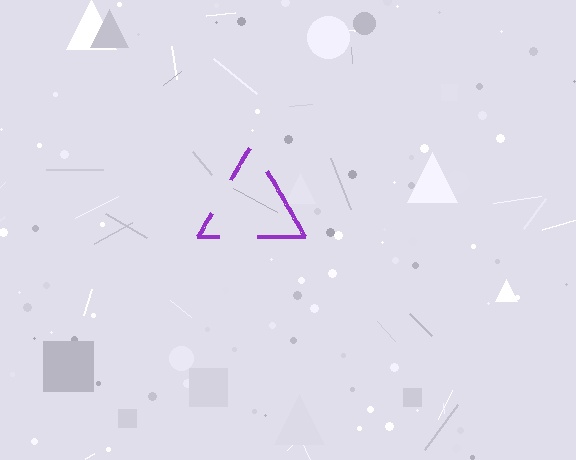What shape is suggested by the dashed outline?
The dashed outline suggests a triangle.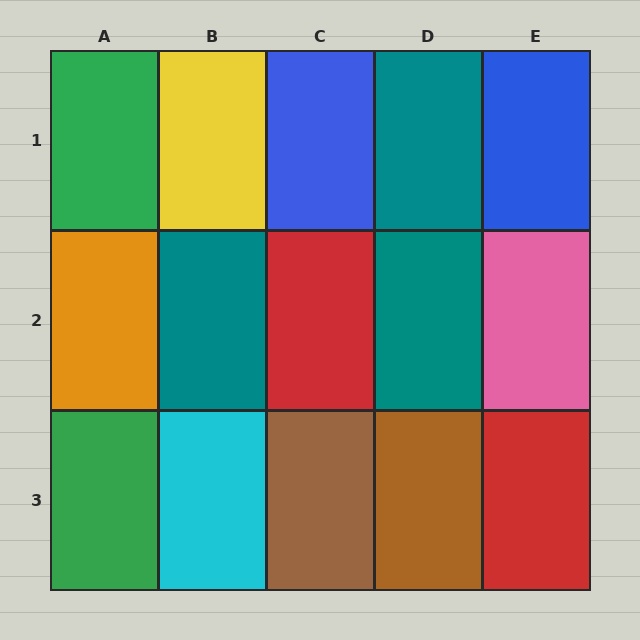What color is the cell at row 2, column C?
Red.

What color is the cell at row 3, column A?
Green.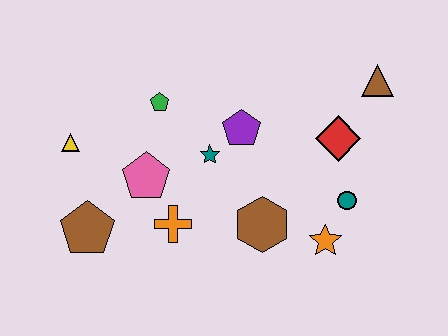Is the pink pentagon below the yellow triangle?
Yes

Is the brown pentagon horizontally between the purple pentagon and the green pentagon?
No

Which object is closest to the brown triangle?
The red diamond is closest to the brown triangle.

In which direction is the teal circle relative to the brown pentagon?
The teal circle is to the right of the brown pentagon.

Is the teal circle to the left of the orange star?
No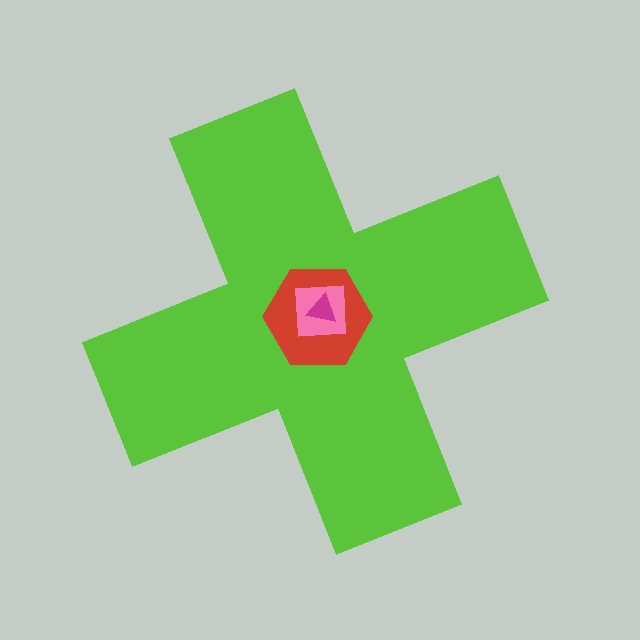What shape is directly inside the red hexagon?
The pink square.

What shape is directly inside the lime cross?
The red hexagon.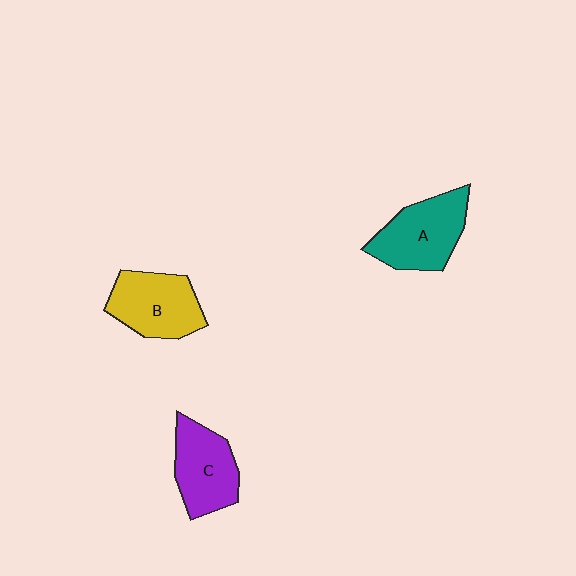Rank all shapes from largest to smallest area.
From largest to smallest: A (teal), B (yellow), C (purple).